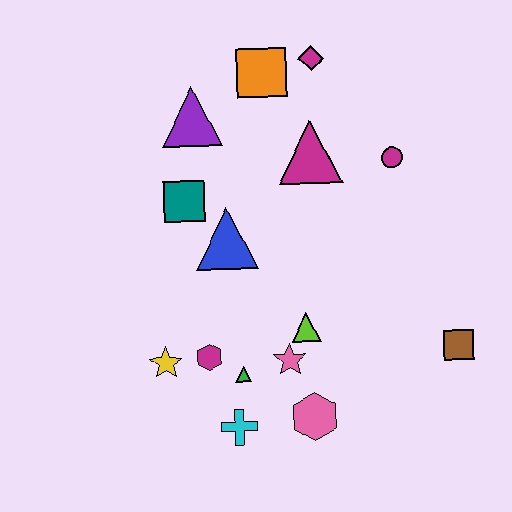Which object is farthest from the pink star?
The magenta diamond is farthest from the pink star.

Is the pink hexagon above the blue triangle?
No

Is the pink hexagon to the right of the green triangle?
Yes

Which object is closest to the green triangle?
The magenta hexagon is closest to the green triangle.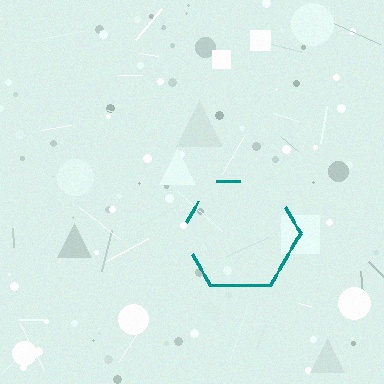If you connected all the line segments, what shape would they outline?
They would outline a hexagon.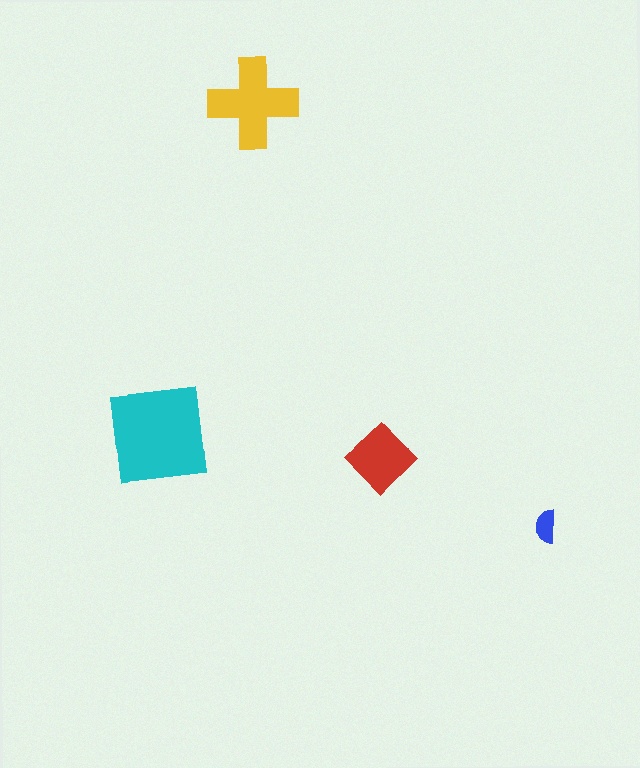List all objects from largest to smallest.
The cyan square, the yellow cross, the red diamond, the blue semicircle.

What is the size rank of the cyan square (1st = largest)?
1st.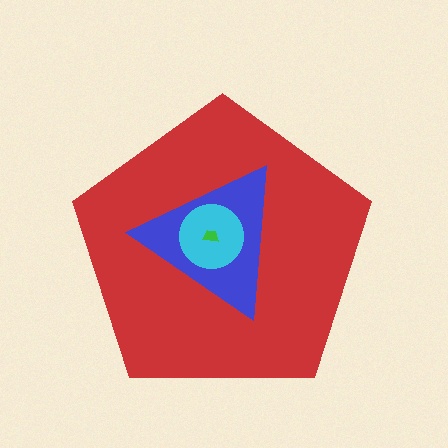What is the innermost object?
The green trapezoid.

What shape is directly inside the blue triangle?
The cyan circle.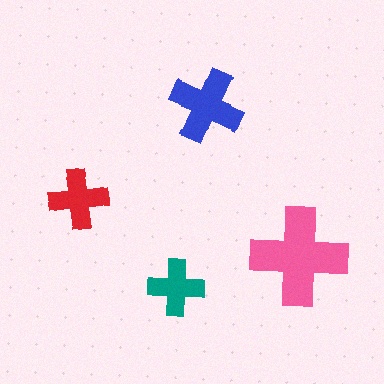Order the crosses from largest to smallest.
the pink one, the blue one, the red one, the teal one.